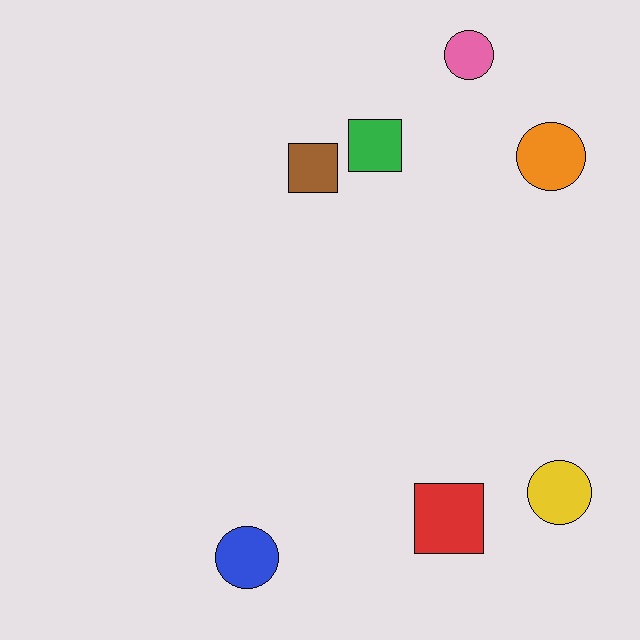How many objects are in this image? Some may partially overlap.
There are 7 objects.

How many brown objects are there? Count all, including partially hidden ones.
There is 1 brown object.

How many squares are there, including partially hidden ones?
There are 3 squares.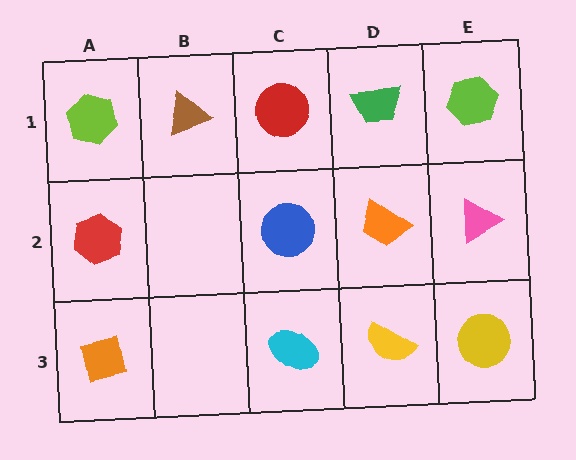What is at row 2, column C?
A blue circle.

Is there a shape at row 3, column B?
No, that cell is empty.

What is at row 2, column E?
A pink triangle.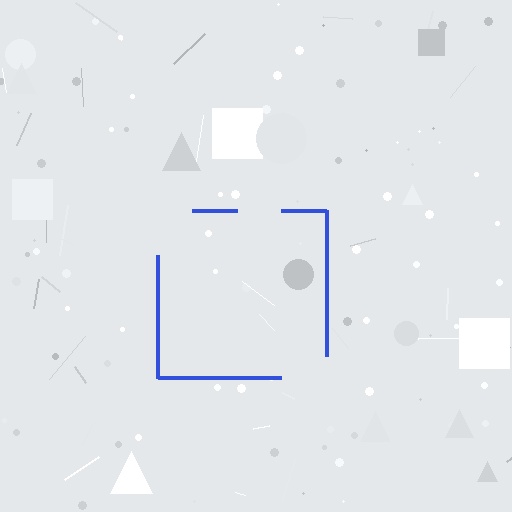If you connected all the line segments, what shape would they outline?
They would outline a square.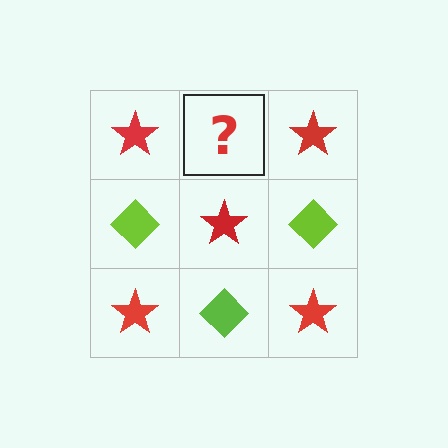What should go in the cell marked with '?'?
The missing cell should contain a lime diamond.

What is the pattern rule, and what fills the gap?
The rule is that it alternates red star and lime diamond in a checkerboard pattern. The gap should be filled with a lime diamond.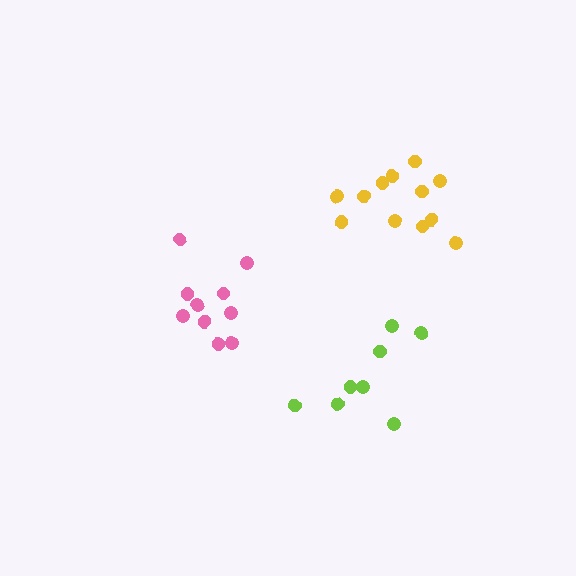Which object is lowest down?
The lime cluster is bottommost.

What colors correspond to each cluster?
The clusters are colored: yellow, pink, lime.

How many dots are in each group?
Group 1: 12 dots, Group 2: 10 dots, Group 3: 8 dots (30 total).